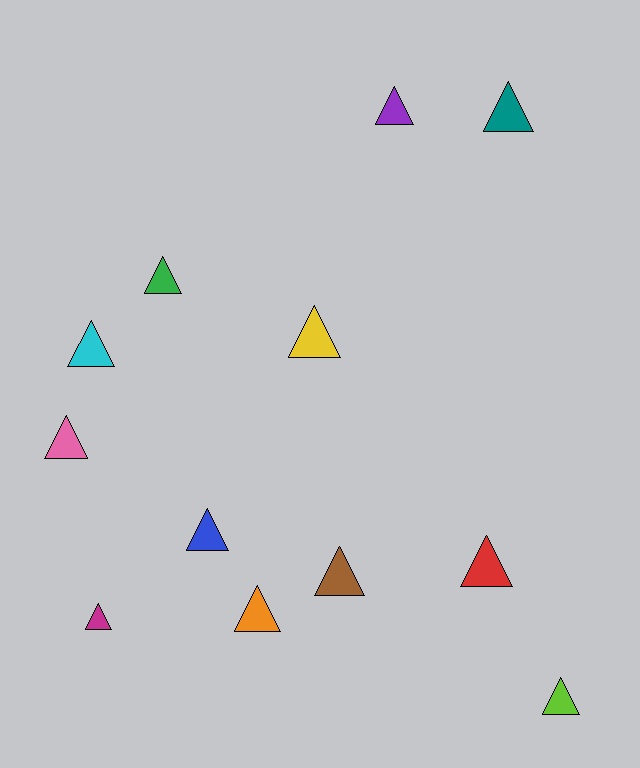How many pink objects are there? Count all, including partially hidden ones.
There is 1 pink object.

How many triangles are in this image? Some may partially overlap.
There are 12 triangles.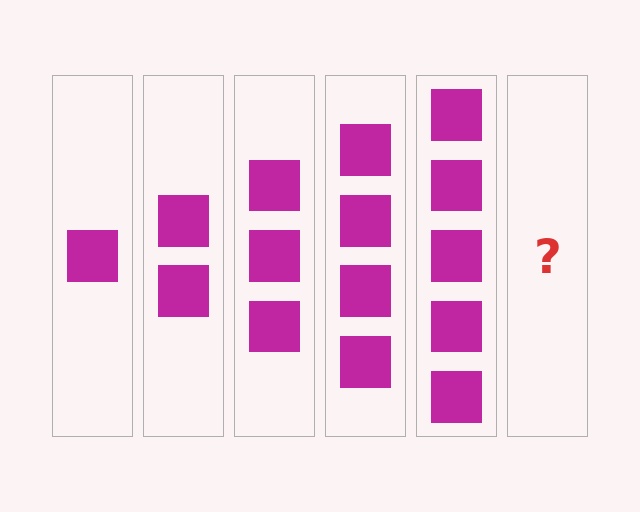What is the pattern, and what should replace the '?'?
The pattern is that each step adds one more square. The '?' should be 6 squares.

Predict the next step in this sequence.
The next step is 6 squares.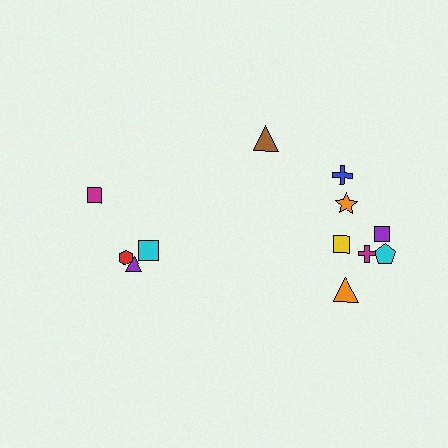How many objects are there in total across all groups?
There are 12 objects.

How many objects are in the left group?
There are 4 objects.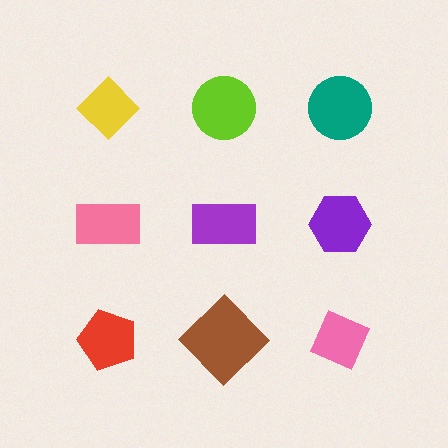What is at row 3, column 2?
A brown diamond.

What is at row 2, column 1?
A pink rectangle.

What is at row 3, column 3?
A pink diamond.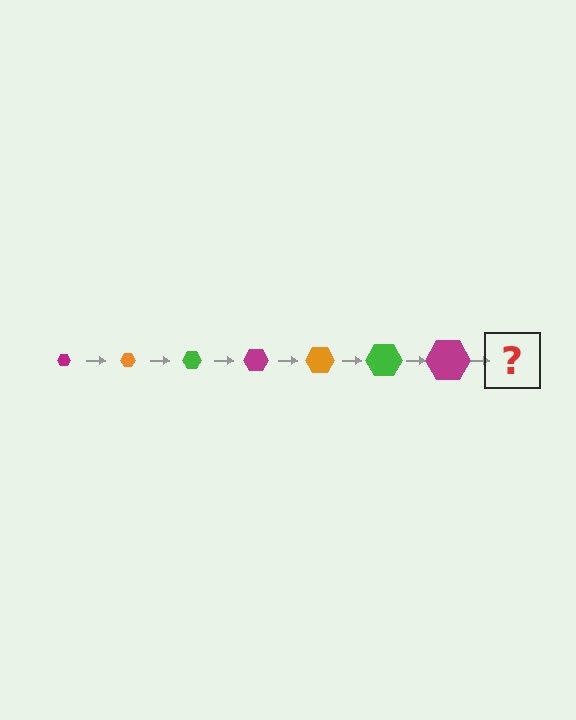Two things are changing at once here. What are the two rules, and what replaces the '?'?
The two rules are that the hexagon grows larger each step and the color cycles through magenta, orange, and green. The '?' should be an orange hexagon, larger than the previous one.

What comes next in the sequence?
The next element should be an orange hexagon, larger than the previous one.